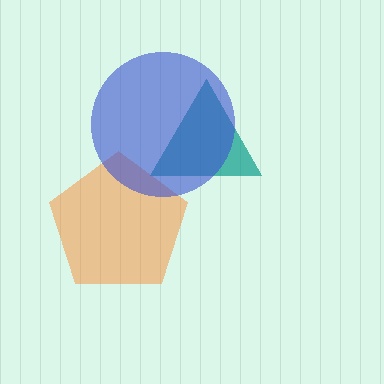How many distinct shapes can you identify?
There are 3 distinct shapes: an orange pentagon, a teal triangle, a blue circle.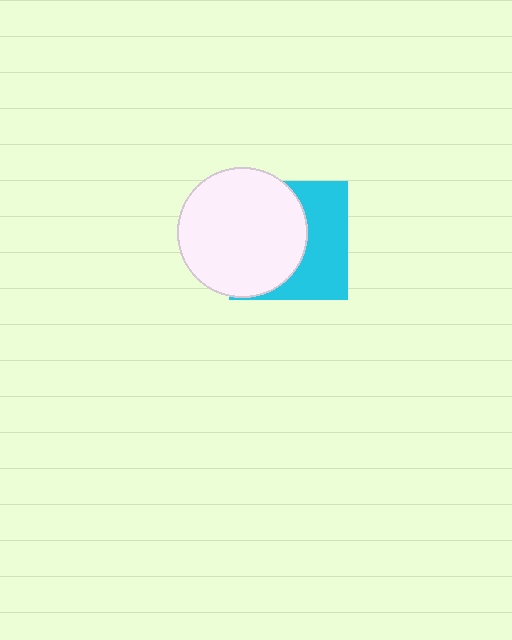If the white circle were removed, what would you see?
You would see the complete cyan square.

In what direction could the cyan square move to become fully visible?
The cyan square could move right. That would shift it out from behind the white circle entirely.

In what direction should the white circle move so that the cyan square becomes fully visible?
The white circle should move left. That is the shortest direction to clear the overlap and leave the cyan square fully visible.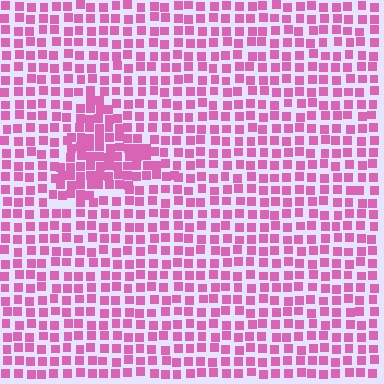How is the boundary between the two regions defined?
The boundary is defined by a change in element density (approximately 1.7x ratio). All elements are the same color, size, and shape.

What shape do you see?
I see a triangle.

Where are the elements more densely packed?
The elements are more densely packed inside the triangle boundary.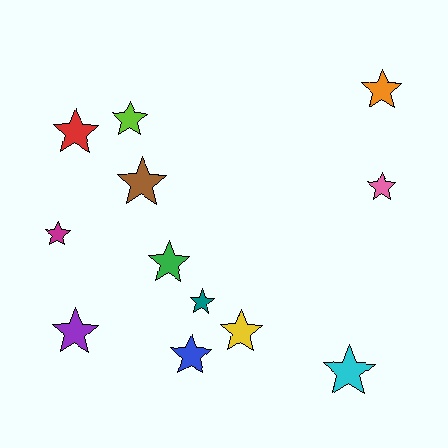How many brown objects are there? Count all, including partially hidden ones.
There is 1 brown object.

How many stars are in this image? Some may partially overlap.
There are 12 stars.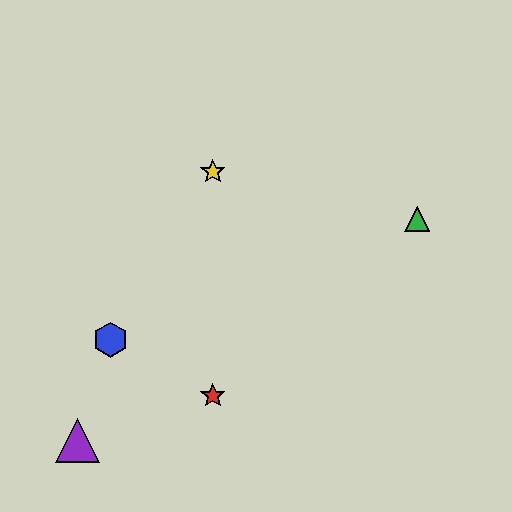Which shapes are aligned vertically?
The red star, the yellow star are aligned vertically.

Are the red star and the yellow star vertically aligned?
Yes, both are at x≈213.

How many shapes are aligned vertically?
2 shapes (the red star, the yellow star) are aligned vertically.